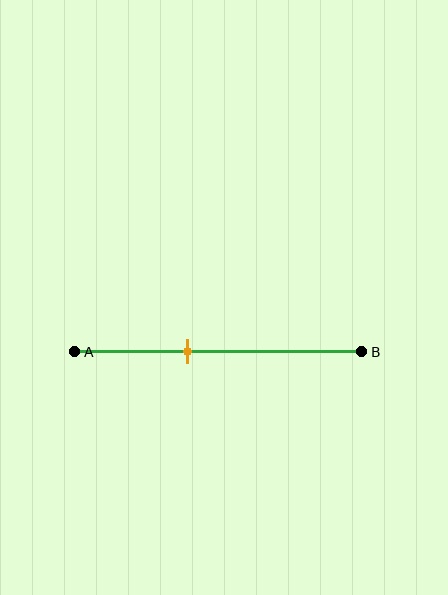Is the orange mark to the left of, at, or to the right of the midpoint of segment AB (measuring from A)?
The orange mark is to the left of the midpoint of segment AB.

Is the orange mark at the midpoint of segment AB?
No, the mark is at about 40% from A, not at the 50% midpoint.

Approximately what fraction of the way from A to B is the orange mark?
The orange mark is approximately 40% of the way from A to B.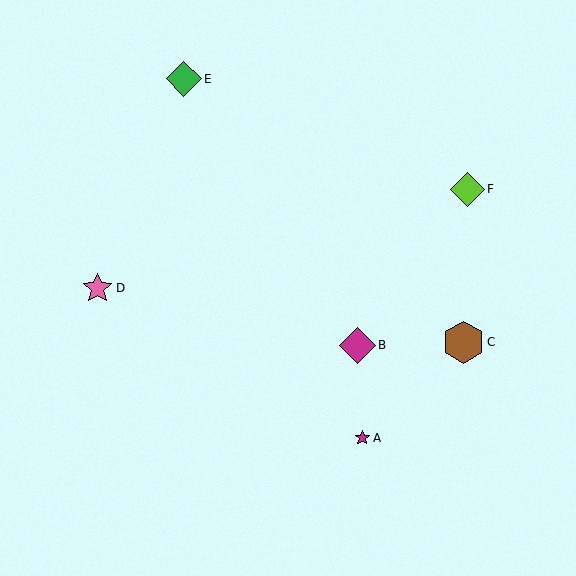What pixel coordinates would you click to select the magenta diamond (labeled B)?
Click at (357, 345) to select the magenta diamond B.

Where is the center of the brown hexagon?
The center of the brown hexagon is at (464, 342).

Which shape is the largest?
The brown hexagon (labeled C) is the largest.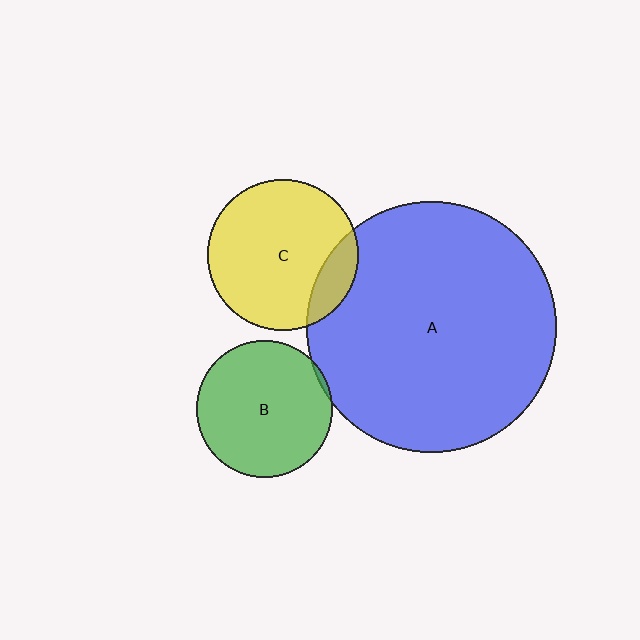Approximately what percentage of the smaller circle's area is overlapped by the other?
Approximately 15%.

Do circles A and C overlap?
Yes.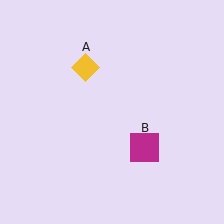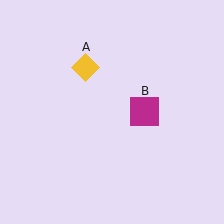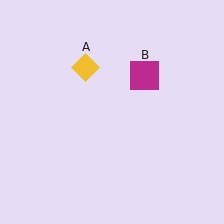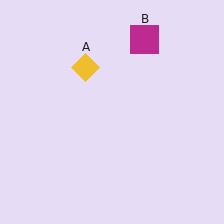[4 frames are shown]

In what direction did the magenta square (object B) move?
The magenta square (object B) moved up.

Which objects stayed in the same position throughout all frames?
Yellow diamond (object A) remained stationary.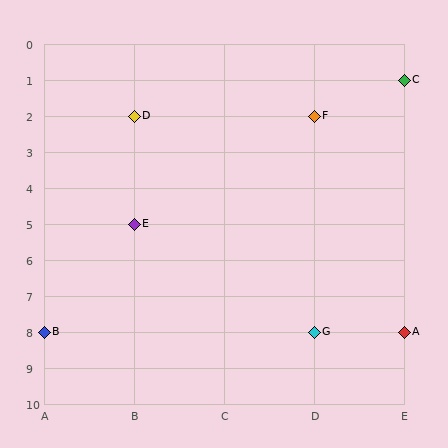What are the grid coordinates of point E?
Point E is at grid coordinates (B, 5).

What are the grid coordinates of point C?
Point C is at grid coordinates (E, 1).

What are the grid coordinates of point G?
Point G is at grid coordinates (D, 8).